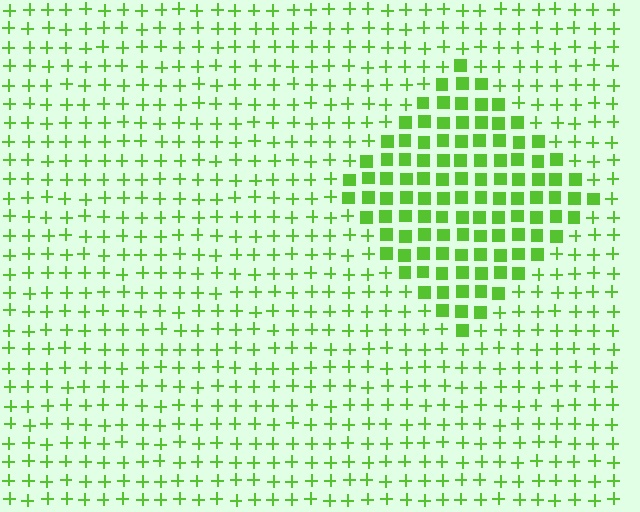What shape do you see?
I see a diamond.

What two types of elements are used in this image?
The image uses squares inside the diamond region and plus signs outside it.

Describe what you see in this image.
The image is filled with small lime elements arranged in a uniform grid. A diamond-shaped region contains squares, while the surrounding area contains plus signs. The boundary is defined purely by the change in element shape.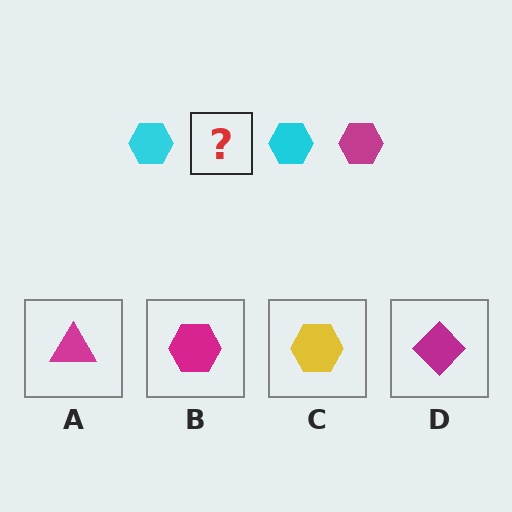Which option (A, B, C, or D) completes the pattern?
B.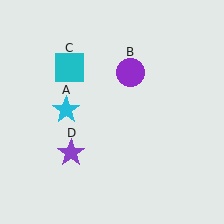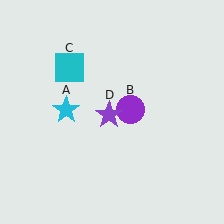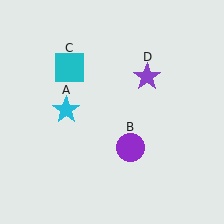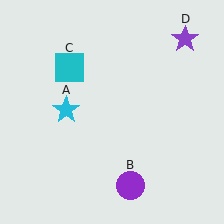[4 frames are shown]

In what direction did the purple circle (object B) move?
The purple circle (object B) moved down.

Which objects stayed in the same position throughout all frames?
Cyan star (object A) and cyan square (object C) remained stationary.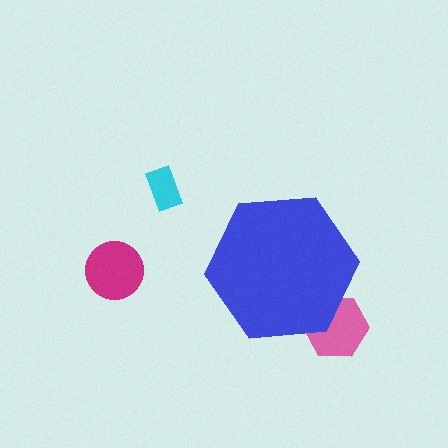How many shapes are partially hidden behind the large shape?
1 shape is partially hidden.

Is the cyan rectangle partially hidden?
No, the cyan rectangle is fully visible.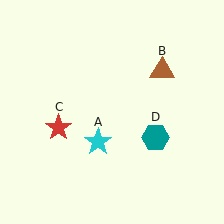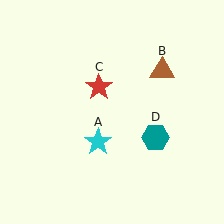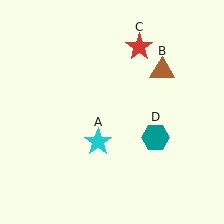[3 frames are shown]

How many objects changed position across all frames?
1 object changed position: red star (object C).